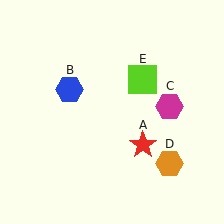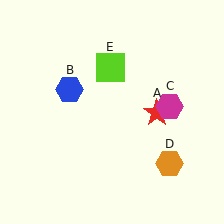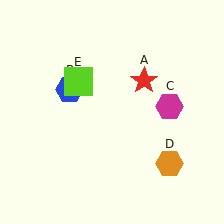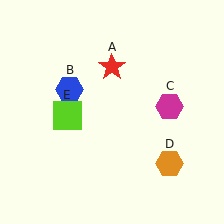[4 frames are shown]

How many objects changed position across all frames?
2 objects changed position: red star (object A), lime square (object E).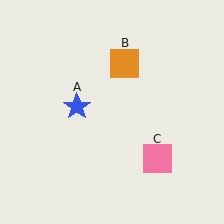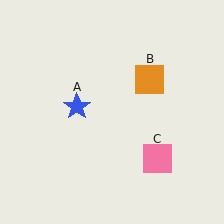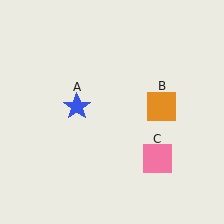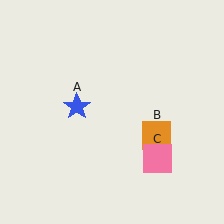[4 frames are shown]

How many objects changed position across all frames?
1 object changed position: orange square (object B).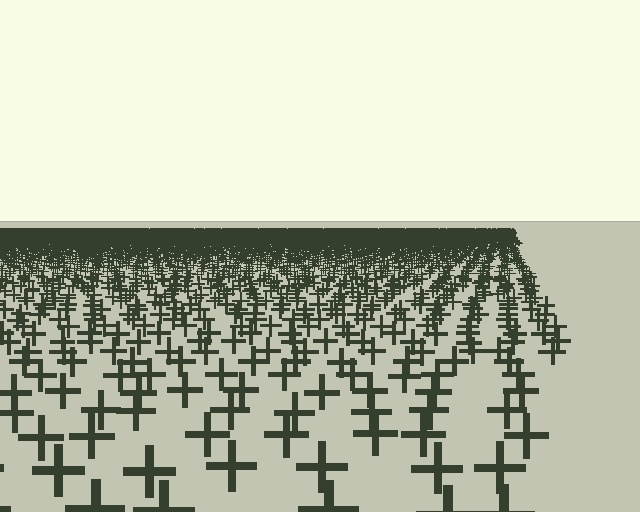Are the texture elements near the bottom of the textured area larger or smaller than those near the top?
Larger. Near the bottom, elements are closer to the viewer and appear at a bigger on-screen size.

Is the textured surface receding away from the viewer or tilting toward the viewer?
The surface is receding away from the viewer. Texture elements get smaller and denser toward the top.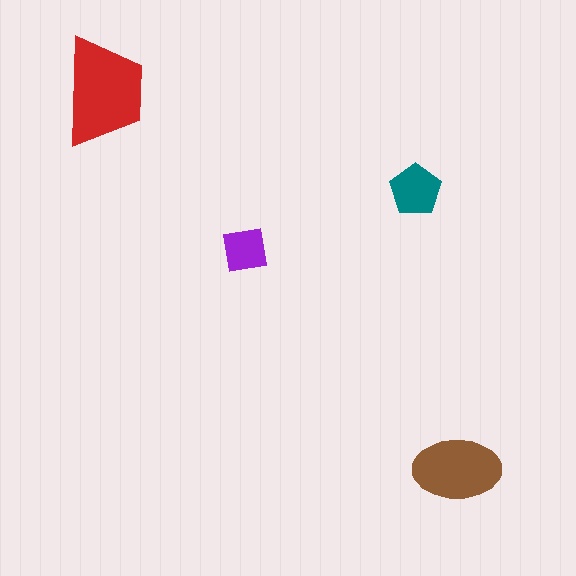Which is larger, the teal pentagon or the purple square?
The teal pentagon.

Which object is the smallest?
The purple square.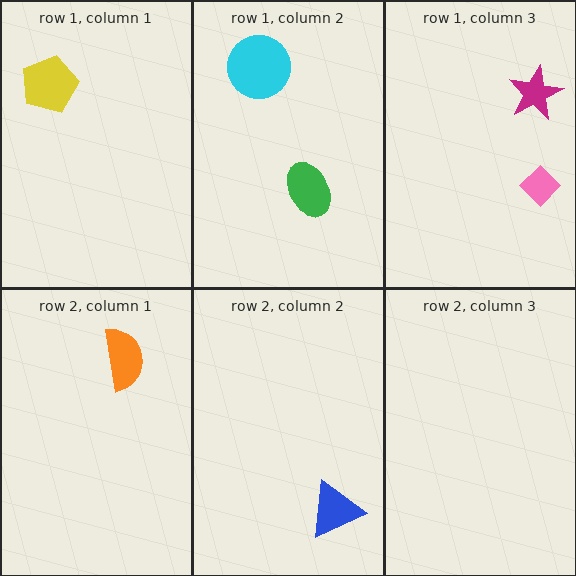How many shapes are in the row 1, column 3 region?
2.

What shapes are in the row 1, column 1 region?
The yellow pentagon.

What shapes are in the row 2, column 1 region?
The orange semicircle.